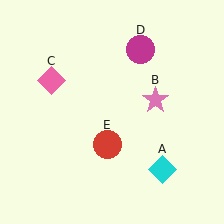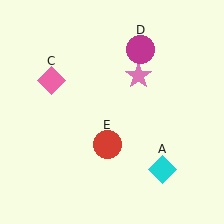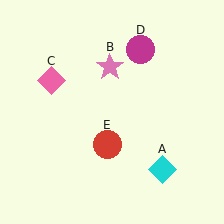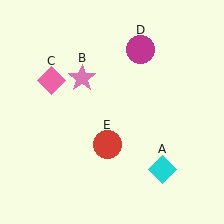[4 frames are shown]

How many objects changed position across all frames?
1 object changed position: pink star (object B).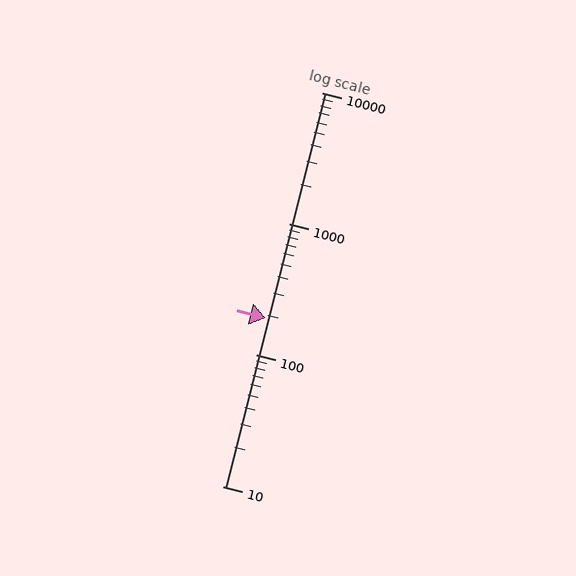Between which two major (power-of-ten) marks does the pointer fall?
The pointer is between 100 and 1000.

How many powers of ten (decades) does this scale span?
The scale spans 3 decades, from 10 to 10000.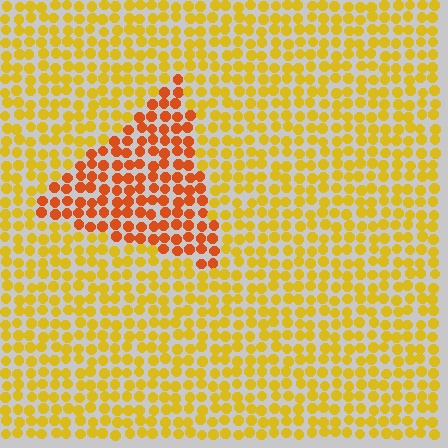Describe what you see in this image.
The image is filled with small yellow elements in a uniform arrangement. A triangle-shaped region is visible where the elements are tinted to a slightly different hue, forming a subtle color boundary.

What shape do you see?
I see a triangle.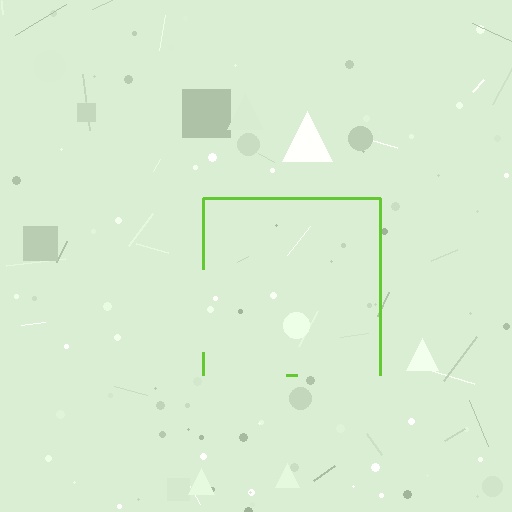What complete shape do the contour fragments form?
The contour fragments form a square.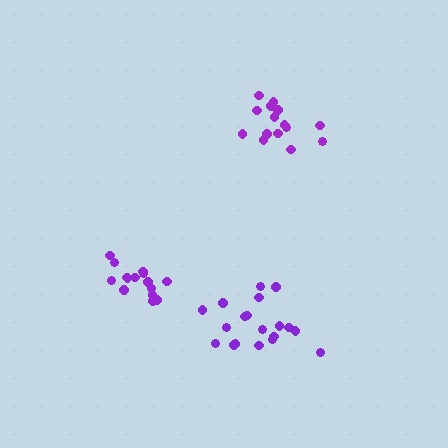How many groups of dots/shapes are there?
There are 3 groups.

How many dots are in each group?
Group 1: 19 dots, Group 2: 15 dots, Group 3: 15 dots (49 total).